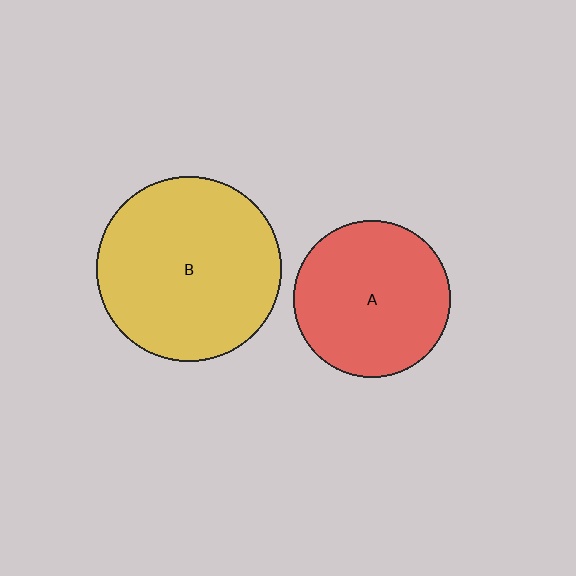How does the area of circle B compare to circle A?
Approximately 1.4 times.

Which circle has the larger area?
Circle B (yellow).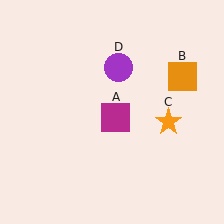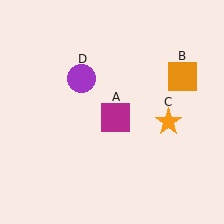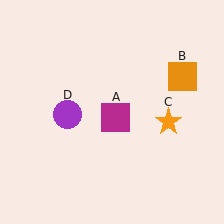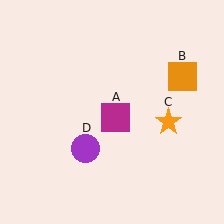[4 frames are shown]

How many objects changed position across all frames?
1 object changed position: purple circle (object D).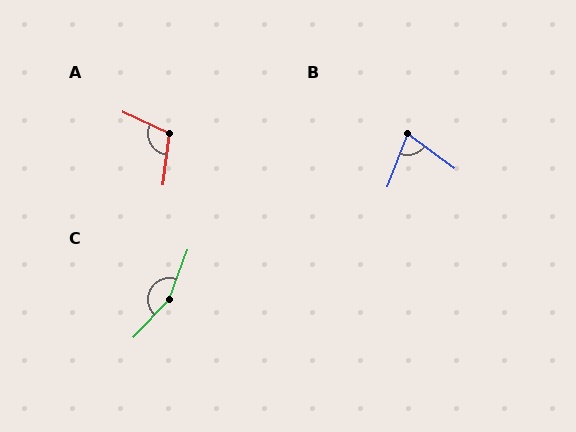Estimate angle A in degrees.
Approximately 108 degrees.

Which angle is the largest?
C, at approximately 157 degrees.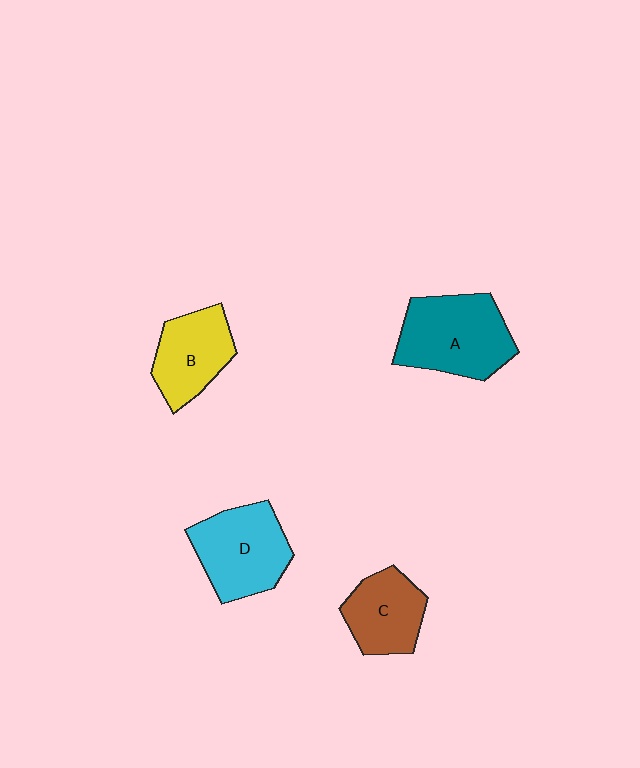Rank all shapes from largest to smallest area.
From largest to smallest: A (teal), D (cyan), B (yellow), C (brown).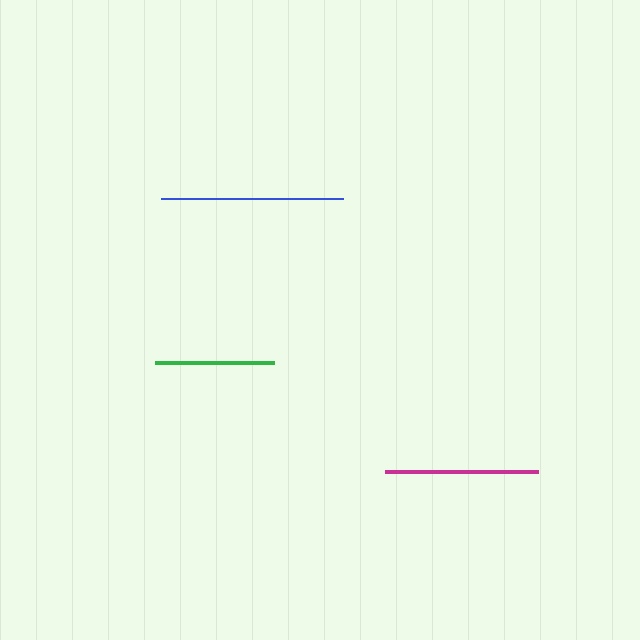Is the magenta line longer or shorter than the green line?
The magenta line is longer than the green line.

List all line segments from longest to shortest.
From longest to shortest: blue, magenta, green.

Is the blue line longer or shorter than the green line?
The blue line is longer than the green line.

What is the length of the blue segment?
The blue segment is approximately 183 pixels long.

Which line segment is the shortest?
The green line is the shortest at approximately 119 pixels.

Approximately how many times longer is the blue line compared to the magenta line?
The blue line is approximately 1.2 times the length of the magenta line.